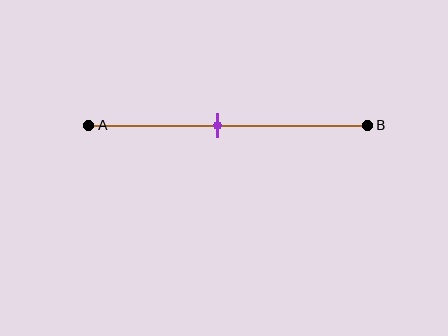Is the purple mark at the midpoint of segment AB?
No, the mark is at about 45% from A, not at the 50% midpoint.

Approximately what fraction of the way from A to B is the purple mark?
The purple mark is approximately 45% of the way from A to B.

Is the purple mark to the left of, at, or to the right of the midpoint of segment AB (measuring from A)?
The purple mark is to the left of the midpoint of segment AB.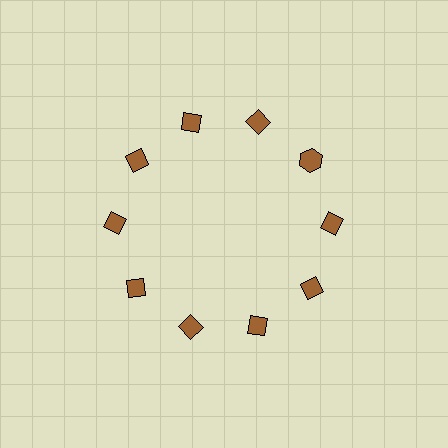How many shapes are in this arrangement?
There are 10 shapes arranged in a ring pattern.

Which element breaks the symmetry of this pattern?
The brown hexagon at roughly the 2 o'clock position breaks the symmetry. All other shapes are brown diamonds.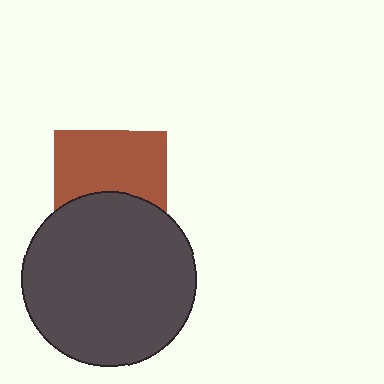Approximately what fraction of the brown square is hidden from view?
Roughly 40% of the brown square is hidden behind the dark gray circle.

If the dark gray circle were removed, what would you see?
You would see the complete brown square.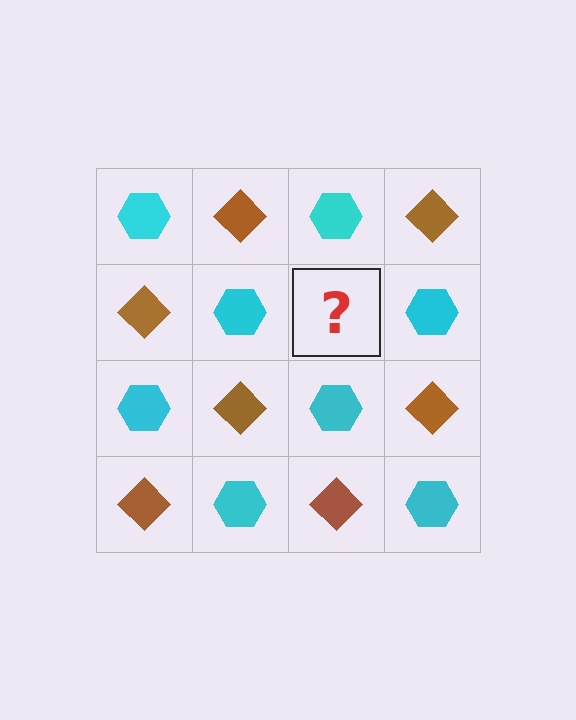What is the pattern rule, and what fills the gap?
The rule is that it alternates cyan hexagon and brown diamond in a checkerboard pattern. The gap should be filled with a brown diamond.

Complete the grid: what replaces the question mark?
The question mark should be replaced with a brown diamond.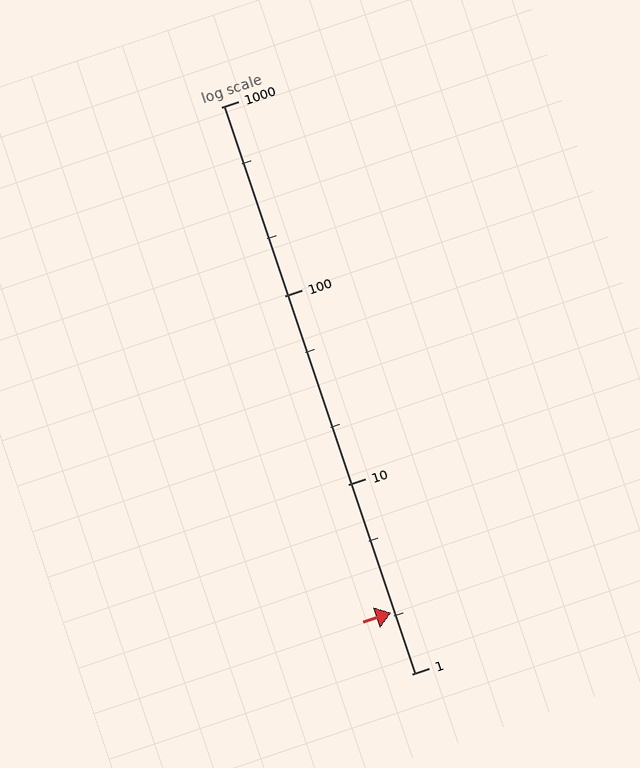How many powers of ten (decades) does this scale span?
The scale spans 3 decades, from 1 to 1000.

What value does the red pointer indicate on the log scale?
The pointer indicates approximately 2.1.